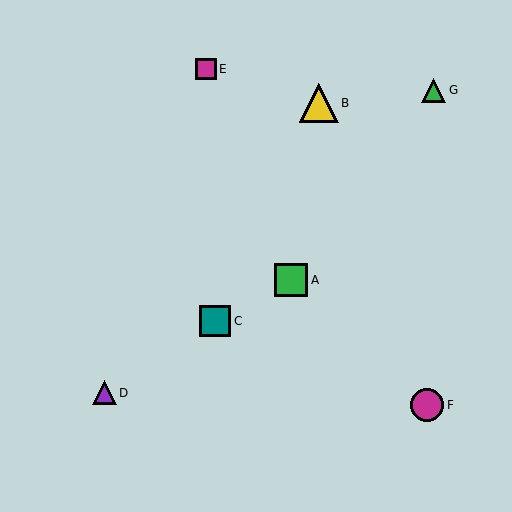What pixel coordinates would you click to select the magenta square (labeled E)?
Click at (206, 69) to select the magenta square E.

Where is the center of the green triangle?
The center of the green triangle is at (434, 90).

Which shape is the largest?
The yellow triangle (labeled B) is the largest.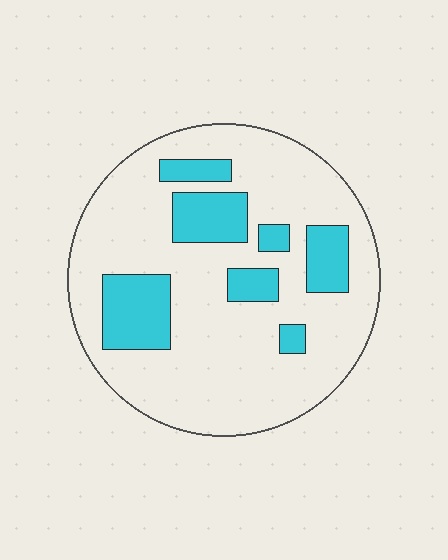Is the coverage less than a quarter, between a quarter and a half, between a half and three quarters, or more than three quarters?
Less than a quarter.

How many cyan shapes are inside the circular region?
7.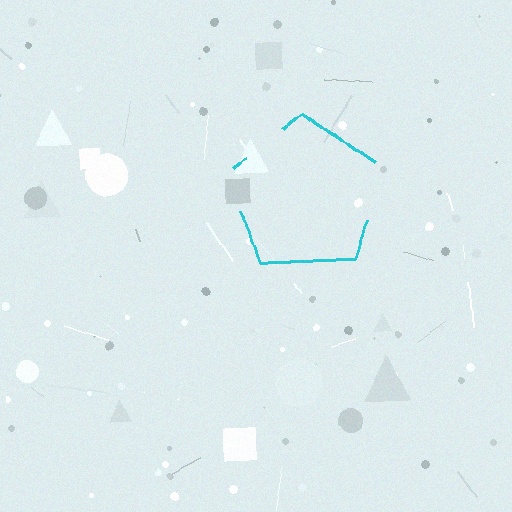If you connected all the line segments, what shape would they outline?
They would outline a pentagon.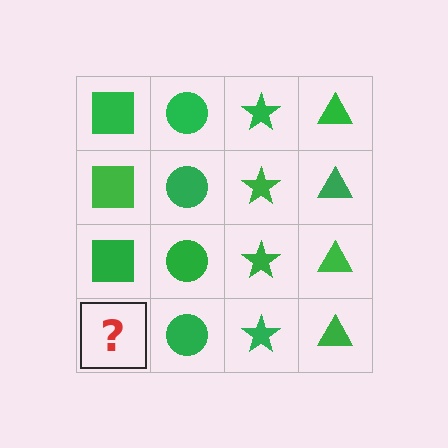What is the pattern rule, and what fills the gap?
The rule is that each column has a consistent shape. The gap should be filled with a green square.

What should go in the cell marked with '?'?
The missing cell should contain a green square.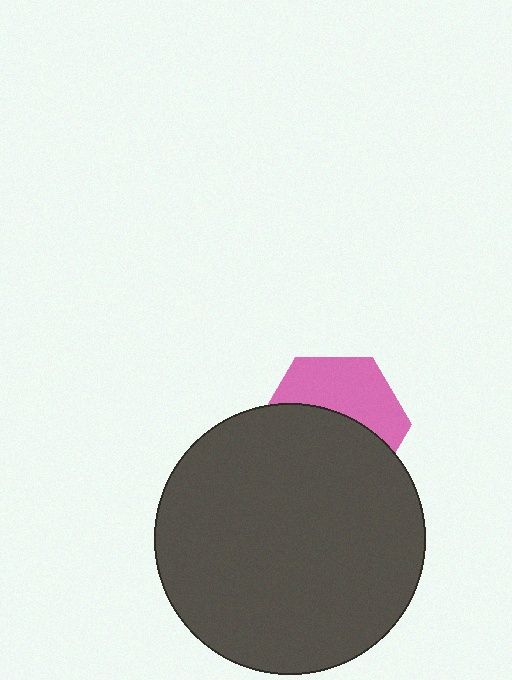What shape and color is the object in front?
The object in front is a dark gray circle.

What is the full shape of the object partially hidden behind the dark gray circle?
The partially hidden object is a pink hexagon.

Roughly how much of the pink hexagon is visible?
A small part of it is visible (roughly 44%).